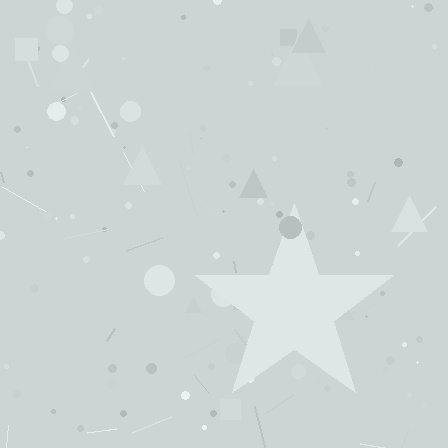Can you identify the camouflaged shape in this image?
The camouflaged shape is a star.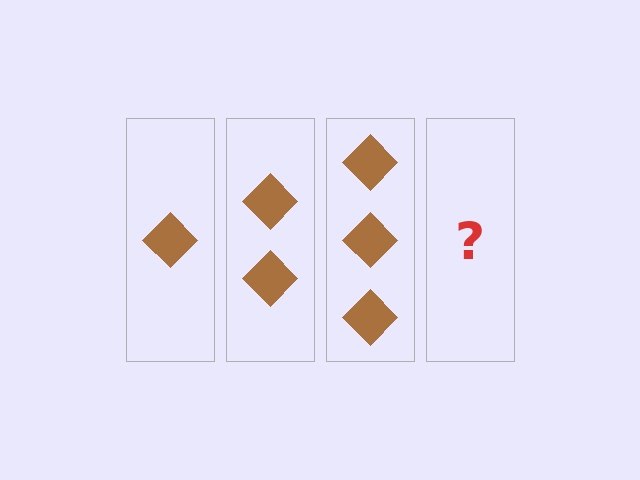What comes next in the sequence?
The next element should be 4 diamonds.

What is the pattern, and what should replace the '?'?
The pattern is that each step adds one more diamond. The '?' should be 4 diamonds.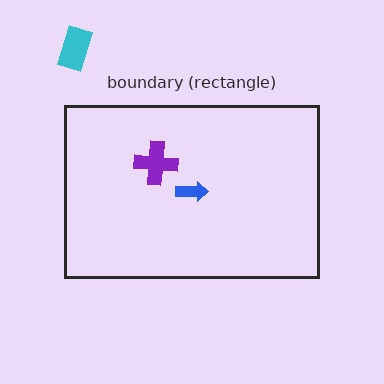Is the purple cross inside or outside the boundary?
Inside.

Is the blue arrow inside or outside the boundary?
Inside.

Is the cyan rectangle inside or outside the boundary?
Outside.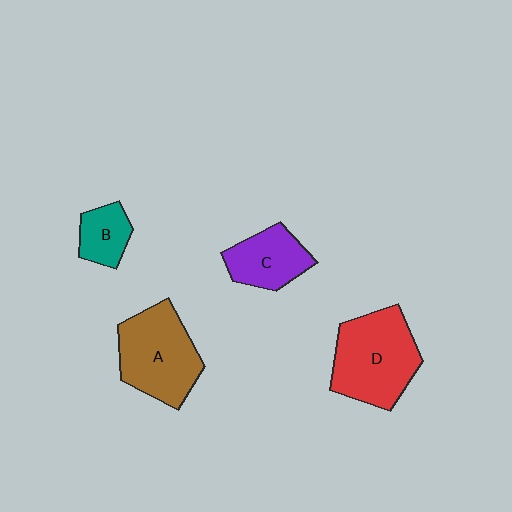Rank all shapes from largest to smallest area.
From largest to smallest: D (red), A (brown), C (purple), B (teal).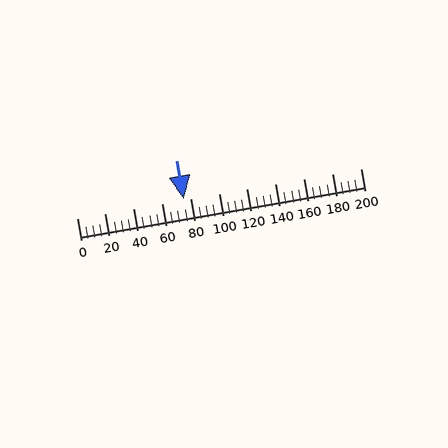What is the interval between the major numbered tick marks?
The major tick marks are spaced 20 units apart.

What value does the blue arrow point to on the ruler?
The blue arrow points to approximately 75.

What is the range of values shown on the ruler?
The ruler shows values from 0 to 200.